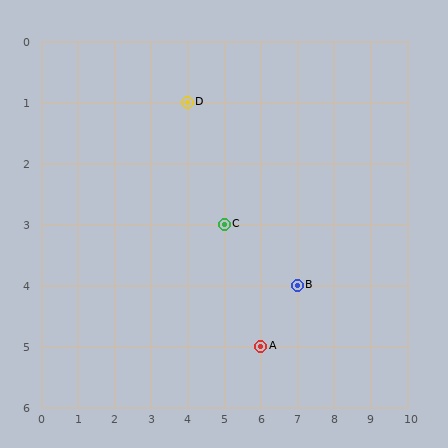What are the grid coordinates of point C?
Point C is at grid coordinates (5, 3).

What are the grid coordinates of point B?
Point B is at grid coordinates (7, 4).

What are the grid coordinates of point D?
Point D is at grid coordinates (4, 1).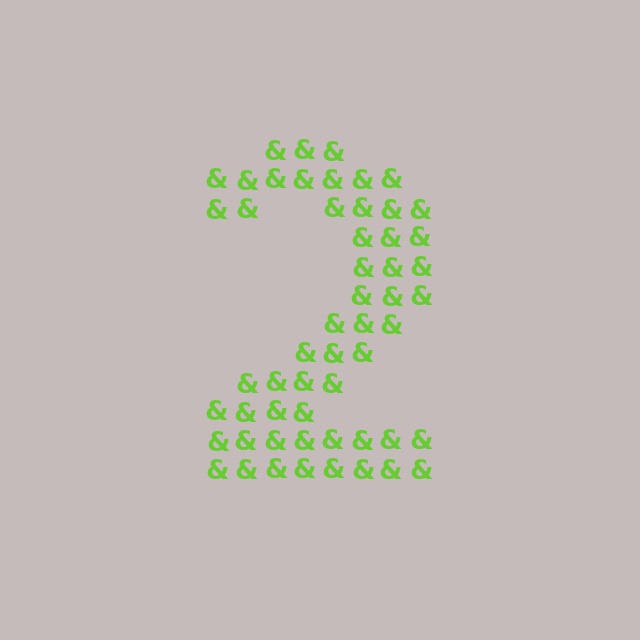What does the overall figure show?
The overall figure shows the digit 2.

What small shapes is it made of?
It is made of small ampersands.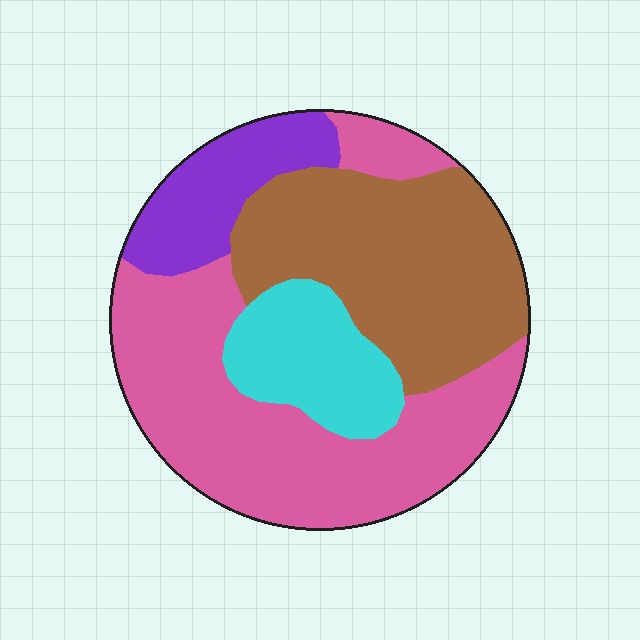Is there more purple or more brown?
Brown.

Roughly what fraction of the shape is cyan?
Cyan covers around 15% of the shape.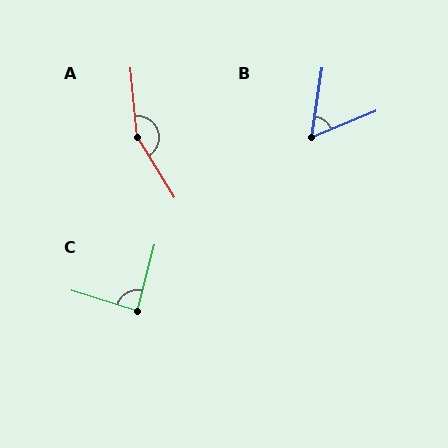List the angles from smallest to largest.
B (59°), C (87°), A (154°).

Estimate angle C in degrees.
Approximately 87 degrees.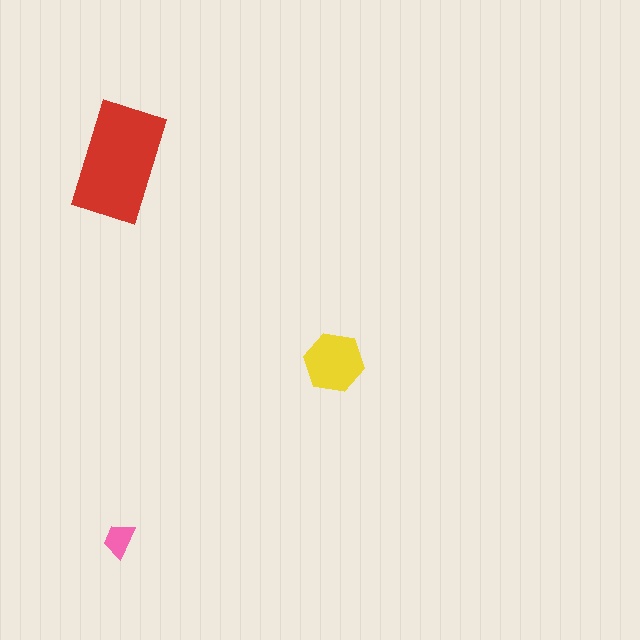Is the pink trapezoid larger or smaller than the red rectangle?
Smaller.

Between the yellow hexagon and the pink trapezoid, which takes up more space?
The yellow hexagon.